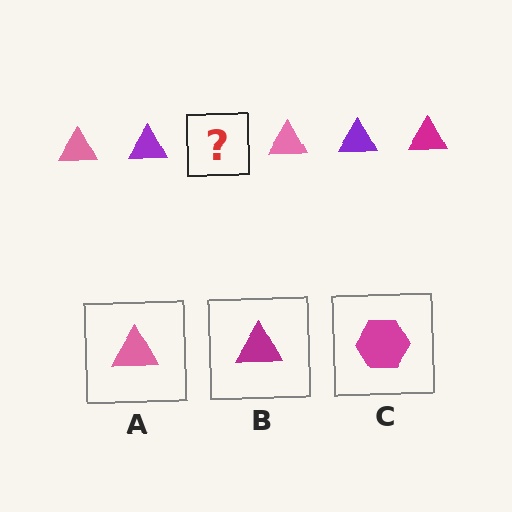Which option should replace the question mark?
Option B.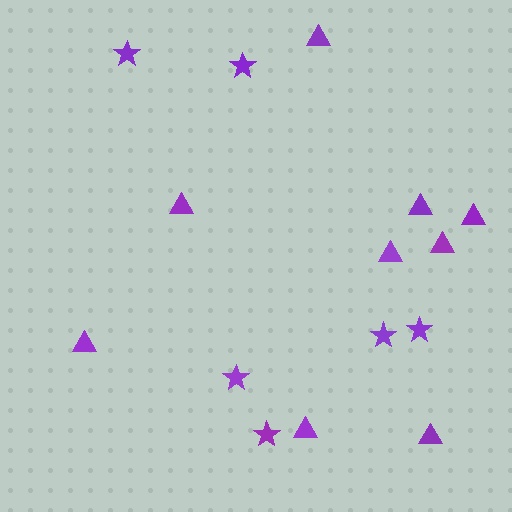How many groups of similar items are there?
There are 2 groups: one group of stars (6) and one group of triangles (9).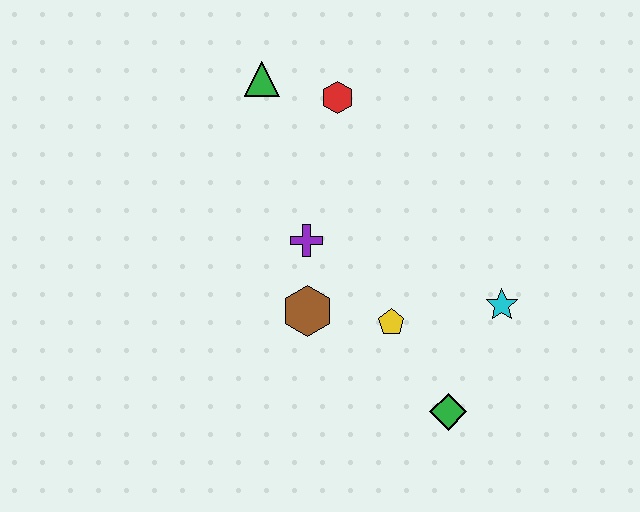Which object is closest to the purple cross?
The brown hexagon is closest to the purple cross.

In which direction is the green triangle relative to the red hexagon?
The green triangle is to the left of the red hexagon.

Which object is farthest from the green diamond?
The green triangle is farthest from the green diamond.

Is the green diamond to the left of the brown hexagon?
No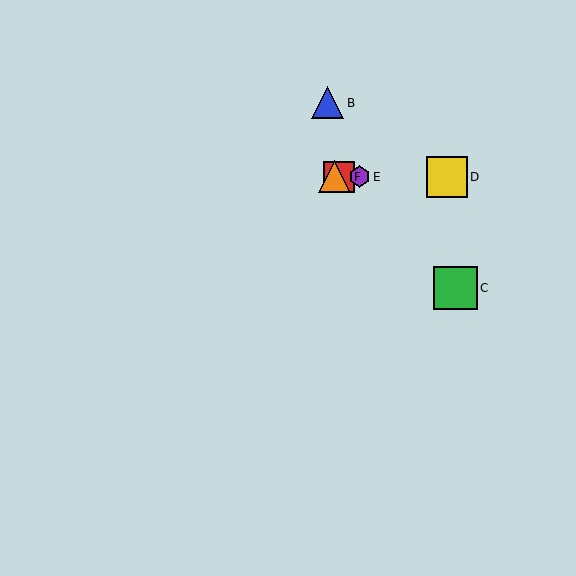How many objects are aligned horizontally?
4 objects (A, D, E, F) are aligned horizontally.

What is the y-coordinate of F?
Object F is at y≈177.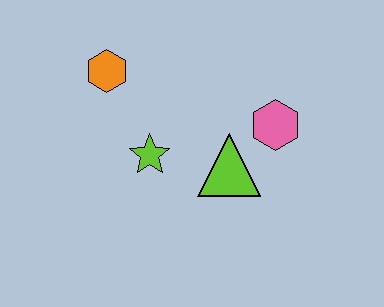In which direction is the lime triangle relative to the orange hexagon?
The lime triangle is to the right of the orange hexagon.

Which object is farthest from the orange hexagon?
The pink hexagon is farthest from the orange hexagon.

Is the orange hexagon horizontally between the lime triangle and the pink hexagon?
No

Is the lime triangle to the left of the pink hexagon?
Yes